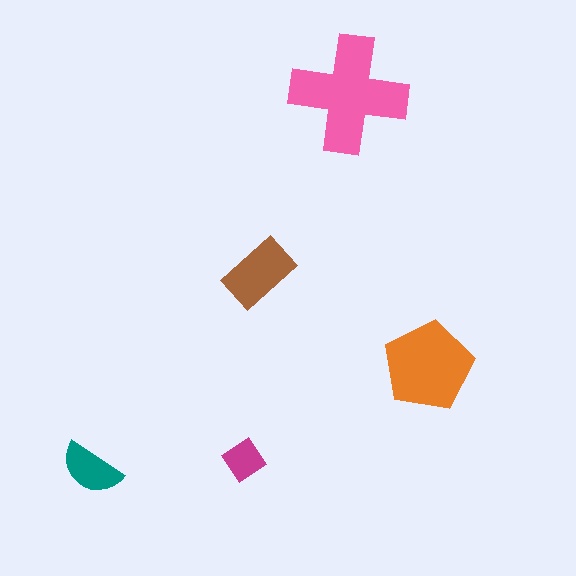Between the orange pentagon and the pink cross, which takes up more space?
The pink cross.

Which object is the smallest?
The magenta diamond.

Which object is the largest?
The pink cross.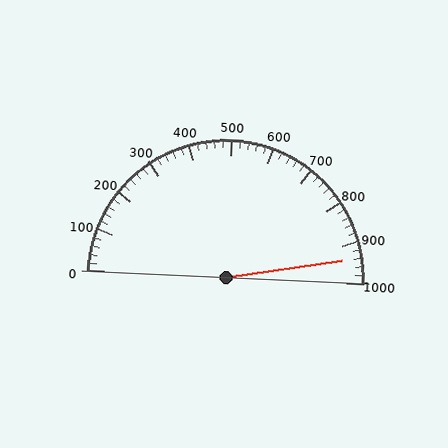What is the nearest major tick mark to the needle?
The nearest major tick mark is 900.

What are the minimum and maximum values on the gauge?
The gauge ranges from 0 to 1000.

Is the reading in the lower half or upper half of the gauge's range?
The reading is in the upper half of the range (0 to 1000).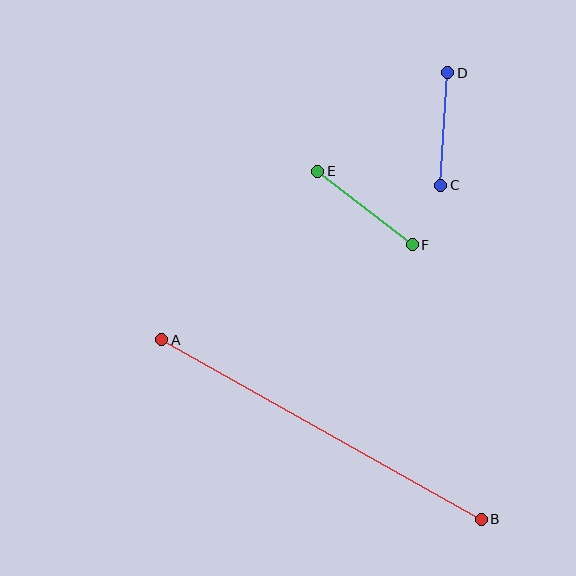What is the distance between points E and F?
The distance is approximately 120 pixels.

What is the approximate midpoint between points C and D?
The midpoint is at approximately (444, 129) pixels.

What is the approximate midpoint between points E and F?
The midpoint is at approximately (365, 208) pixels.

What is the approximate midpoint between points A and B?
The midpoint is at approximately (322, 430) pixels.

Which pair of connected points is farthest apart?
Points A and B are farthest apart.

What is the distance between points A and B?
The distance is approximately 367 pixels.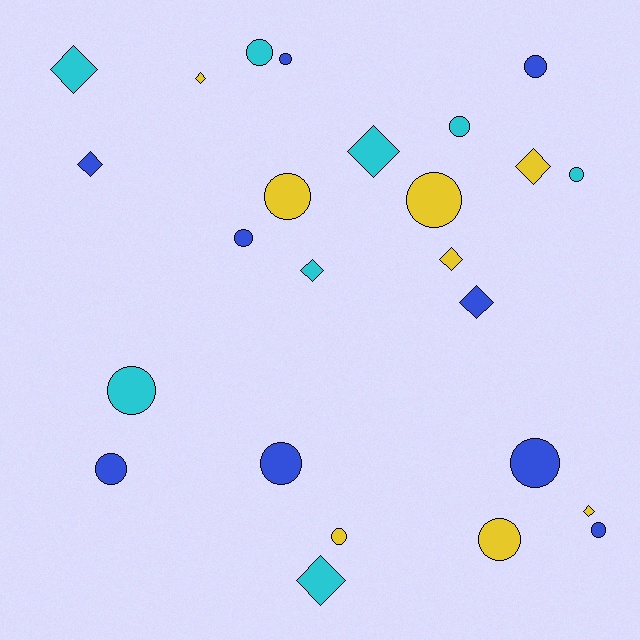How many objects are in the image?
There are 25 objects.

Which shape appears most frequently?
Circle, with 15 objects.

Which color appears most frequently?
Blue, with 9 objects.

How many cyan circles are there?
There are 4 cyan circles.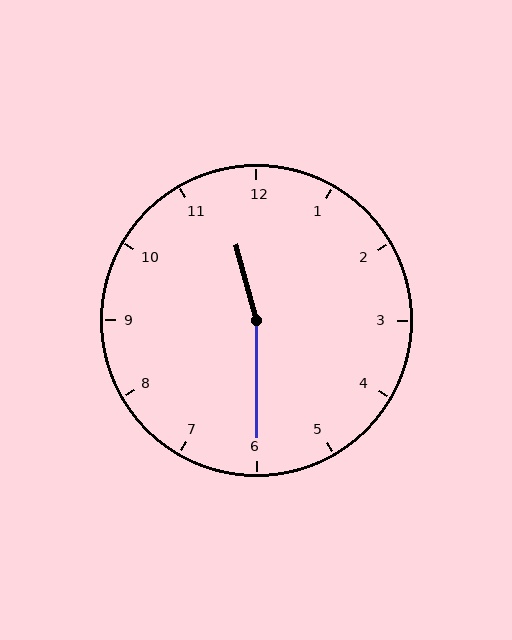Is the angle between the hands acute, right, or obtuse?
It is obtuse.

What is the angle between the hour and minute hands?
Approximately 165 degrees.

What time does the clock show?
11:30.